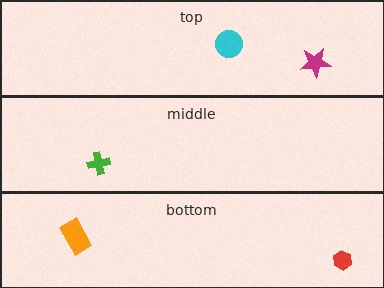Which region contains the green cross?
The middle region.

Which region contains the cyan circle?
The top region.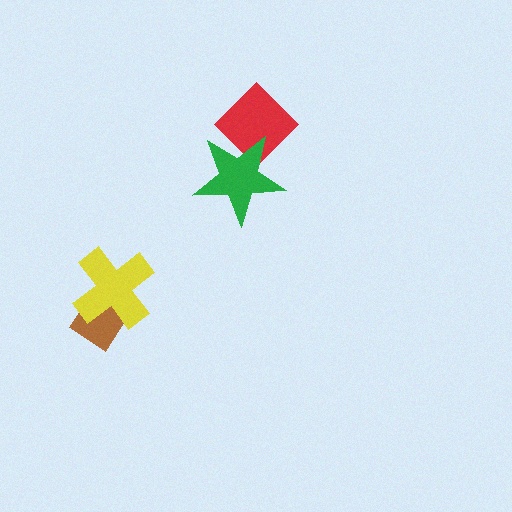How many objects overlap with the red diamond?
1 object overlaps with the red diamond.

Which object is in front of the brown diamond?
The yellow cross is in front of the brown diamond.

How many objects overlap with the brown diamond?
1 object overlaps with the brown diamond.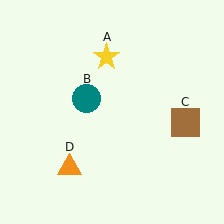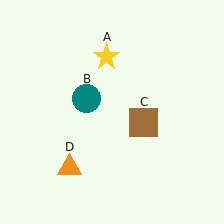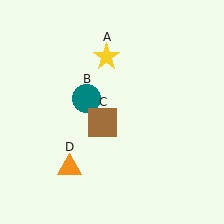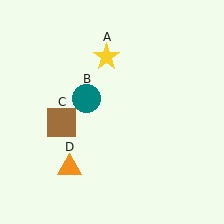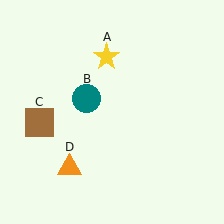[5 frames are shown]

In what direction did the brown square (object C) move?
The brown square (object C) moved left.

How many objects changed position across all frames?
1 object changed position: brown square (object C).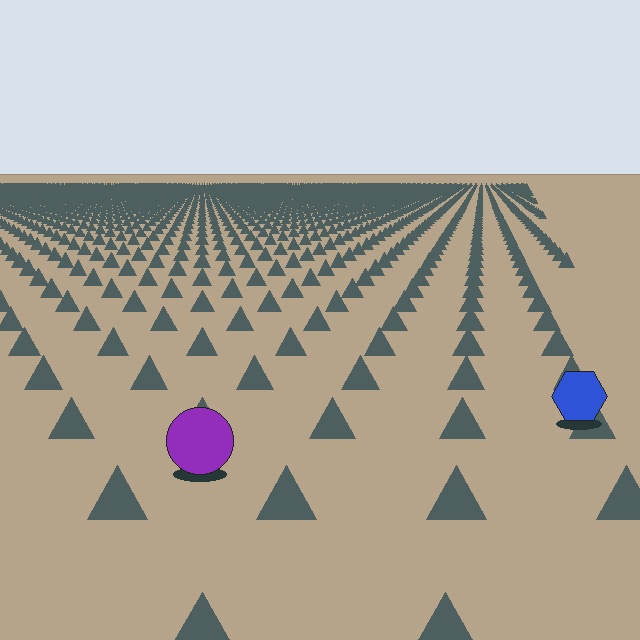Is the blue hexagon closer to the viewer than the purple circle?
No. The purple circle is closer — you can tell from the texture gradient: the ground texture is coarser near it.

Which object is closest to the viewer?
The purple circle is closest. The texture marks near it are larger and more spread out.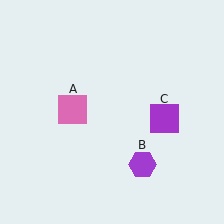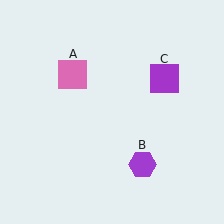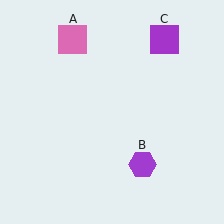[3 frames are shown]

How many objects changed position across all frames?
2 objects changed position: pink square (object A), purple square (object C).